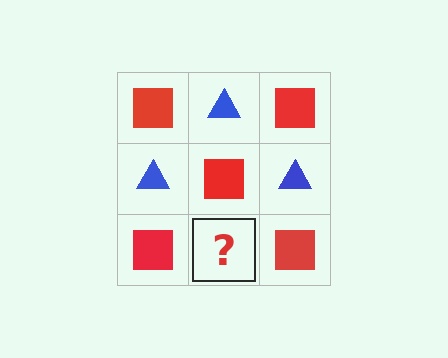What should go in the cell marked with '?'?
The missing cell should contain a blue triangle.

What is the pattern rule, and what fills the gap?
The rule is that it alternates red square and blue triangle in a checkerboard pattern. The gap should be filled with a blue triangle.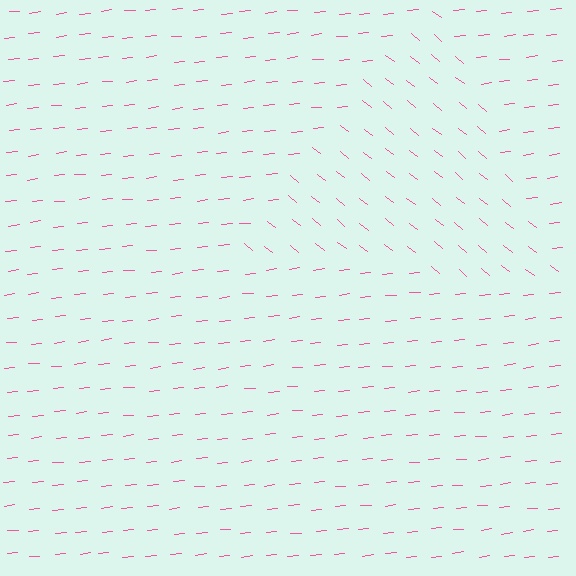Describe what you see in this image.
The image is filled with small pink line segments. A triangle region in the image has lines oriented differently from the surrounding lines, creating a visible texture boundary.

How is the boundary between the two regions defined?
The boundary is defined purely by a change in line orientation (approximately 45 degrees difference). All lines are the same color and thickness.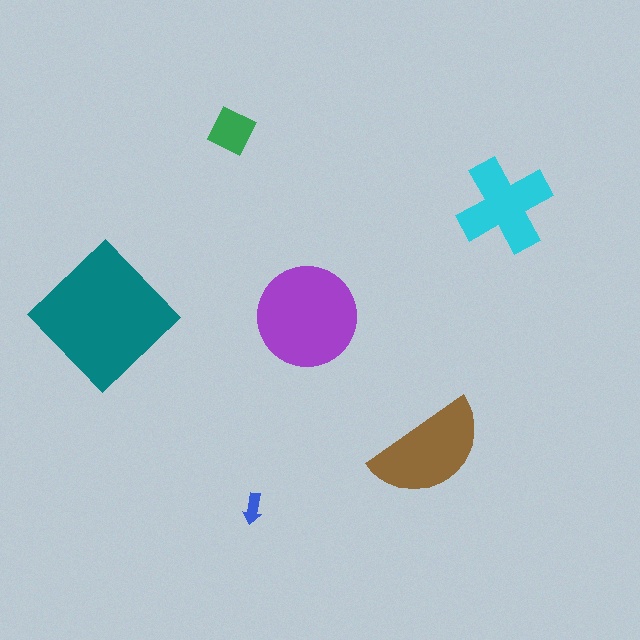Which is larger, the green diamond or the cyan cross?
The cyan cross.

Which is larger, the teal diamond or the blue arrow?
The teal diamond.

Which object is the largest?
The teal diamond.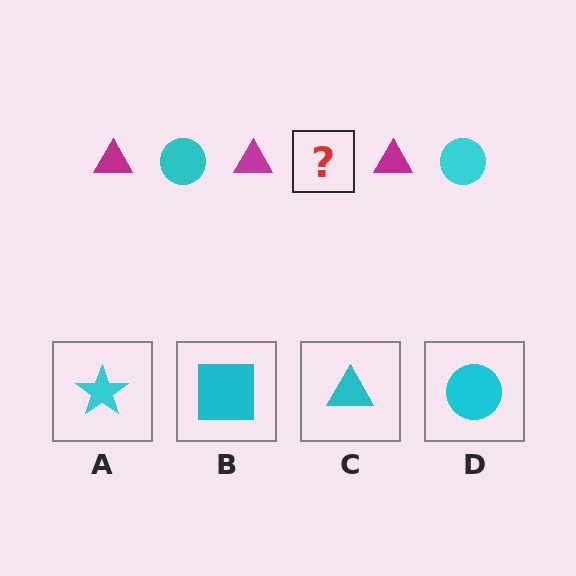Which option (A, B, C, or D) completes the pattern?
D.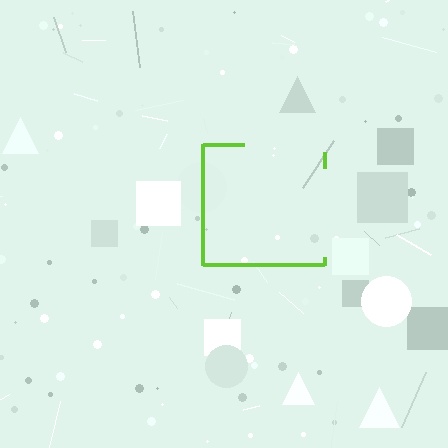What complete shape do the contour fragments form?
The contour fragments form a square.